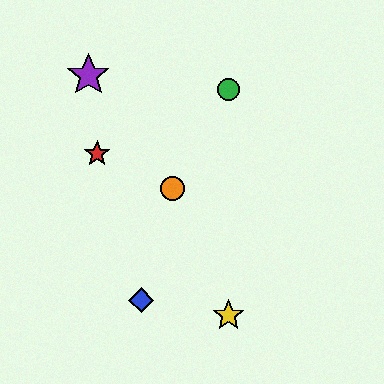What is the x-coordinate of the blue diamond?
The blue diamond is at x≈141.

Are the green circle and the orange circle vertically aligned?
No, the green circle is at x≈229 and the orange circle is at x≈172.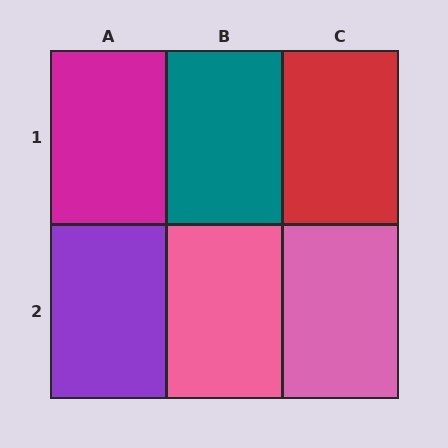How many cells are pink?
2 cells are pink.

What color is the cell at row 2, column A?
Purple.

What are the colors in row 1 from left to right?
Magenta, teal, red.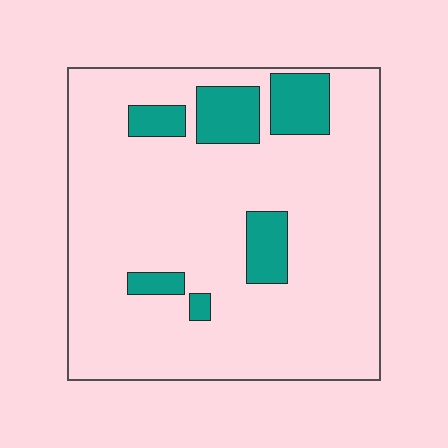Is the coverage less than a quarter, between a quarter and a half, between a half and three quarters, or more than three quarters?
Less than a quarter.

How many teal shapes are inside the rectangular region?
6.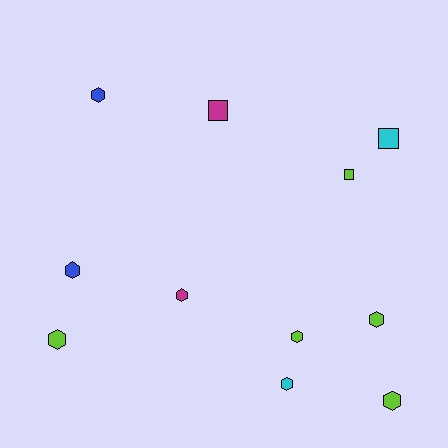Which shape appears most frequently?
Hexagon, with 8 objects.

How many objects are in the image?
There are 11 objects.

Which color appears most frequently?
Lime, with 5 objects.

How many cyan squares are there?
There is 1 cyan square.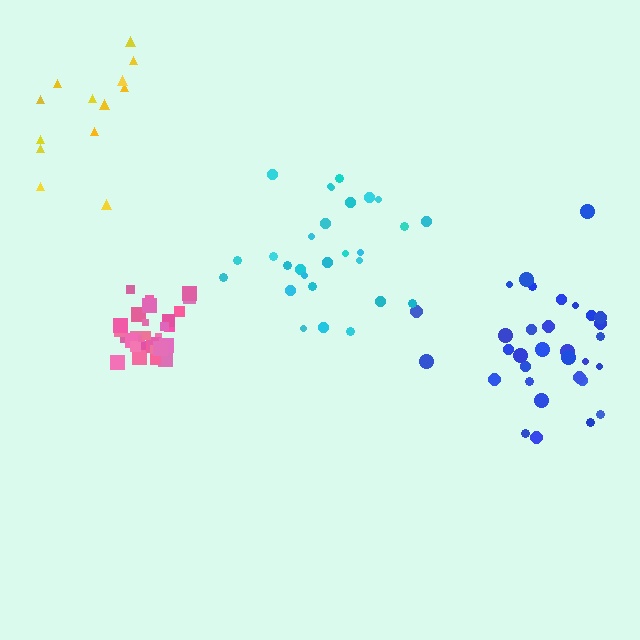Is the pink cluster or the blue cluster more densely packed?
Pink.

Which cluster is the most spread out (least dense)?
Yellow.